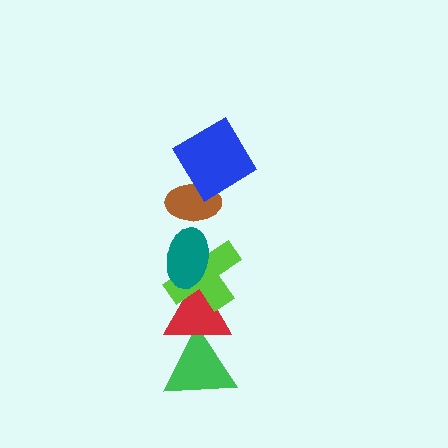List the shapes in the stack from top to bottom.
From top to bottom: the blue diamond, the brown ellipse, the teal ellipse, the lime cross, the red triangle, the green triangle.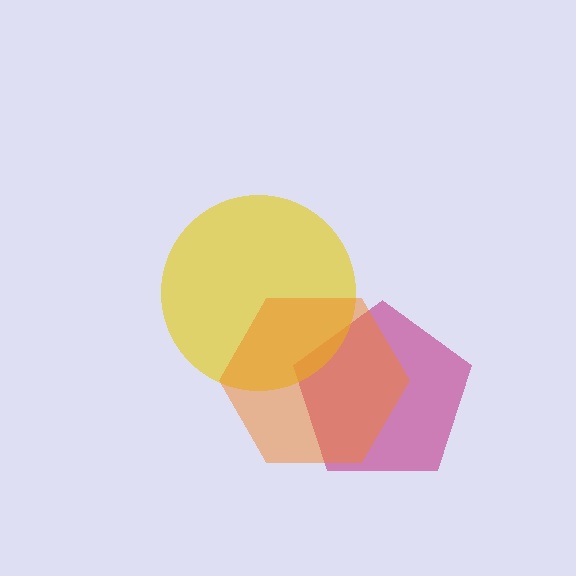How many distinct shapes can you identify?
There are 3 distinct shapes: a magenta pentagon, a yellow circle, an orange hexagon.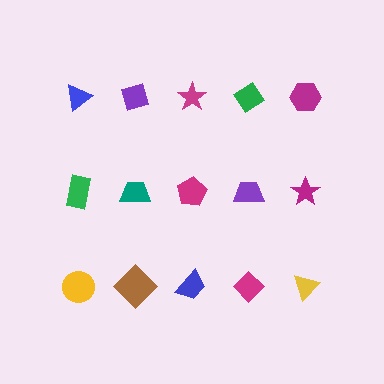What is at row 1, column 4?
A green diamond.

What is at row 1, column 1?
A blue triangle.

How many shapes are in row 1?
5 shapes.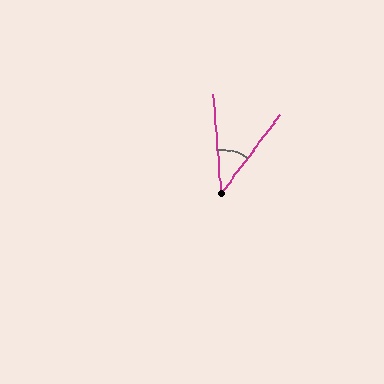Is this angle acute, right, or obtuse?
It is acute.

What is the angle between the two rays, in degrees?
Approximately 41 degrees.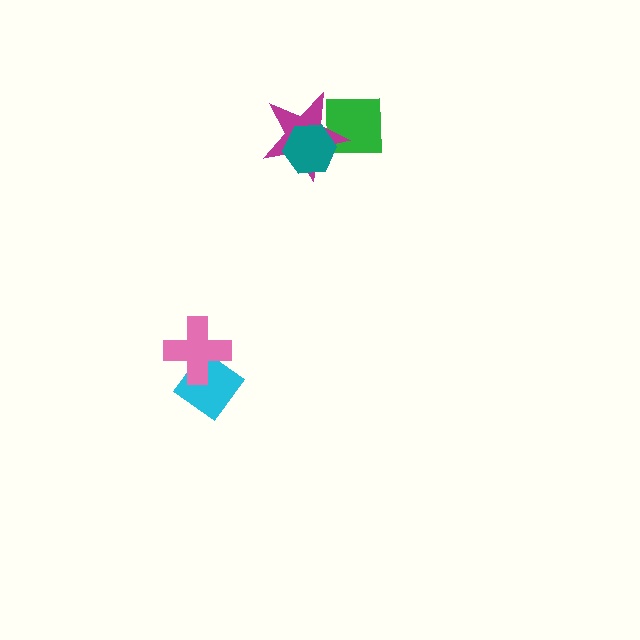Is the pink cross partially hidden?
No, no other shape covers it.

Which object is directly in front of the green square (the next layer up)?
The magenta star is directly in front of the green square.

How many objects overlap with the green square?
2 objects overlap with the green square.